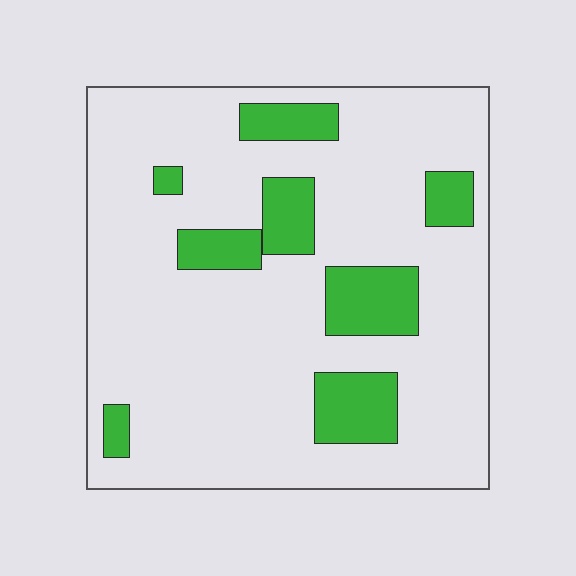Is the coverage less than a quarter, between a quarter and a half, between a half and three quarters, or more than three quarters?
Less than a quarter.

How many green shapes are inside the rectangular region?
8.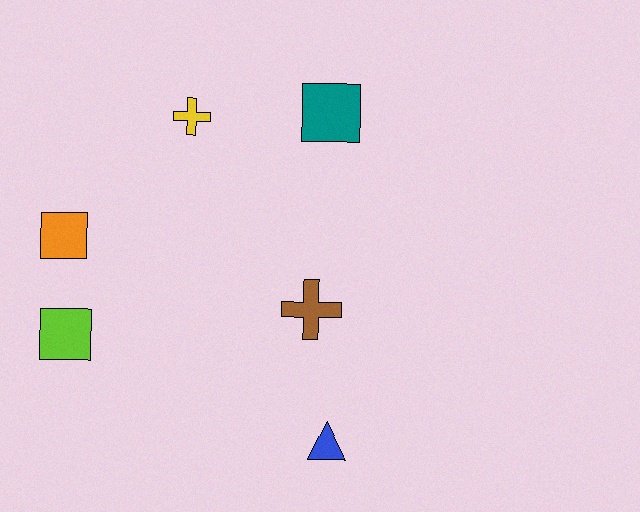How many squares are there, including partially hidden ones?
There are 3 squares.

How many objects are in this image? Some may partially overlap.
There are 6 objects.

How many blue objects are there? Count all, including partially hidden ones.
There is 1 blue object.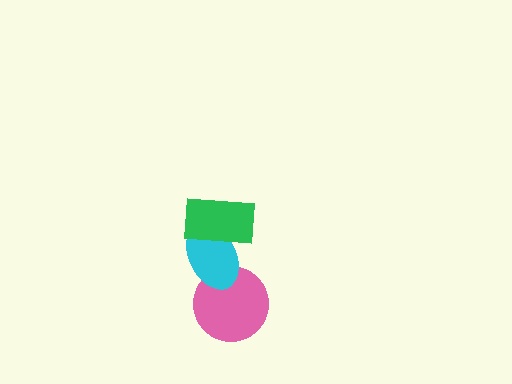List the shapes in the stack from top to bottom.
From top to bottom: the green rectangle, the cyan ellipse, the pink circle.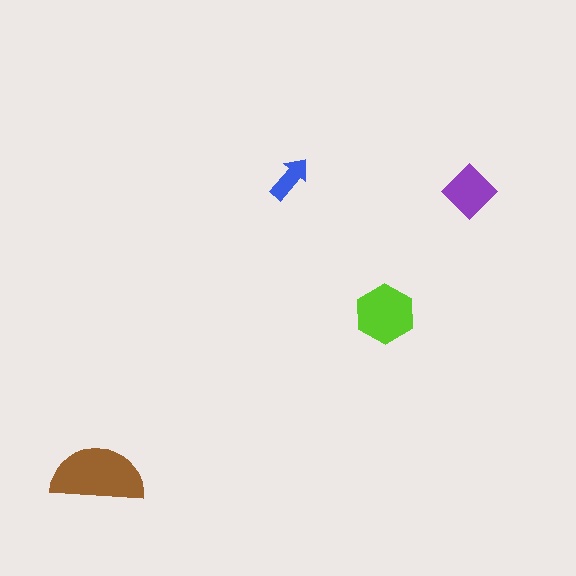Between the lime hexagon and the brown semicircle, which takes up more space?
The brown semicircle.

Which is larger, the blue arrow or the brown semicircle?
The brown semicircle.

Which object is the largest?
The brown semicircle.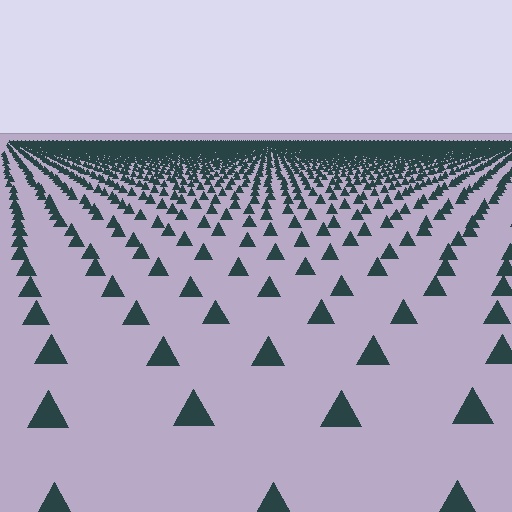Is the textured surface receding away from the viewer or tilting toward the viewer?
The surface is receding away from the viewer. Texture elements get smaller and denser toward the top.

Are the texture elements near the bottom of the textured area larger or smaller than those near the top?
Larger. Near the bottom, elements are closer to the viewer and appear at a bigger on-screen size.